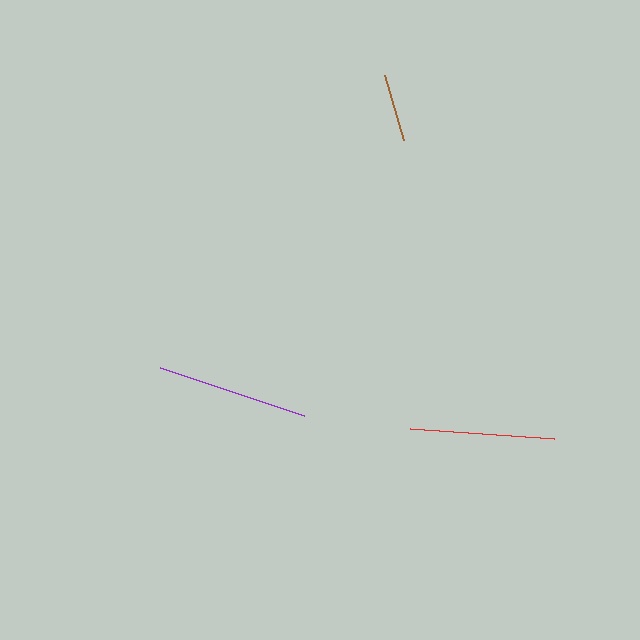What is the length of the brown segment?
The brown segment is approximately 67 pixels long.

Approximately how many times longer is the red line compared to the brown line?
The red line is approximately 2.1 times the length of the brown line.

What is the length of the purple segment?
The purple segment is approximately 152 pixels long.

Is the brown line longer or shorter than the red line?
The red line is longer than the brown line.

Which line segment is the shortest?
The brown line is the shortest at approximately 67 pixels.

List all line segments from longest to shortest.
From longest to shortest: purple, red, brown.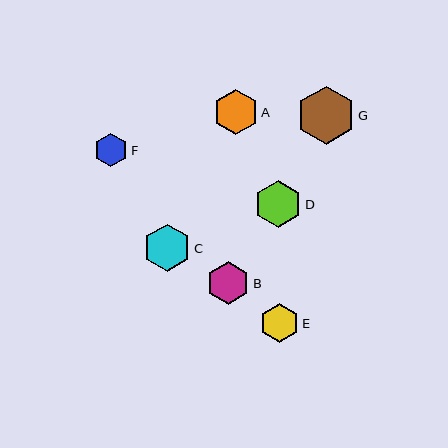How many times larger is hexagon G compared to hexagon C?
Hexagon G is approximately 1.2 times the size of hexagon C.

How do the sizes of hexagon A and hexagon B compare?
Hexagon A and hexagon B are approximately the same size.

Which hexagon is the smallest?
Hexagon F is the smallest with a size of approximately 34 pixels.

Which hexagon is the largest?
Hexagon G is the largest with a size of approximately 58 pixels.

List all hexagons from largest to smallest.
From largest to smallest: G, C, D, A, B, E, F.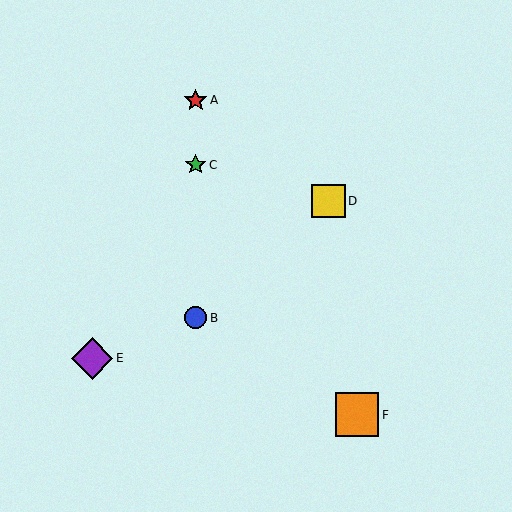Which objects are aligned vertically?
Objects A, B, C are aligned vertically.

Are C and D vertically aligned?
No, C is at x≈196 and D is at x≈328.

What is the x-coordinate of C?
Object C is at x≈196.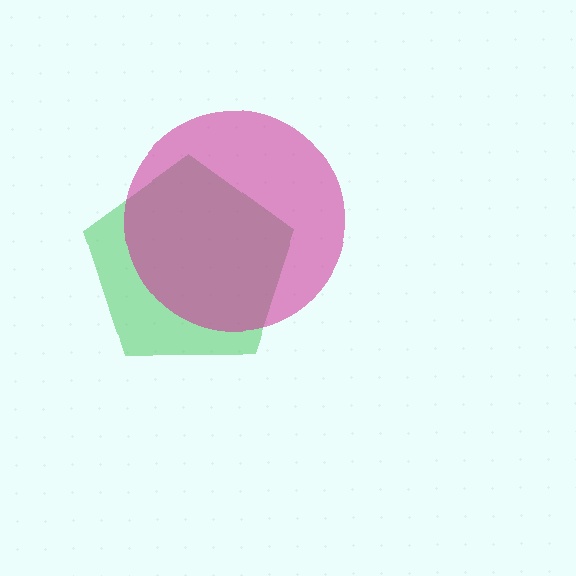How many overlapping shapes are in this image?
There are 2 overlapping shapes in the image.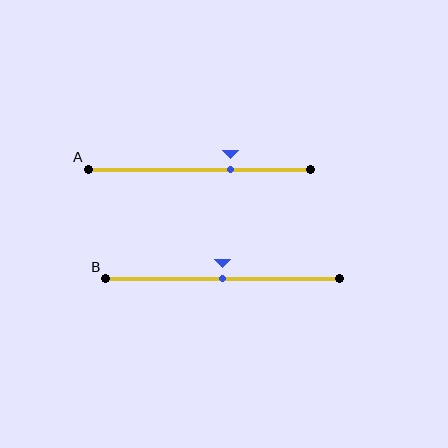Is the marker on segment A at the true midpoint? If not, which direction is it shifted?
No, the marker on segment A is shifted to the right by about 14% of the segment length.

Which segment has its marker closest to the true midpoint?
Segment B has its marker closest to the true midpoint.